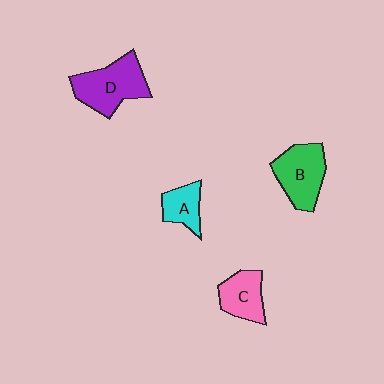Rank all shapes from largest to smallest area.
From largest to smallest: D (purple), B (green), C (pink), A (cyan).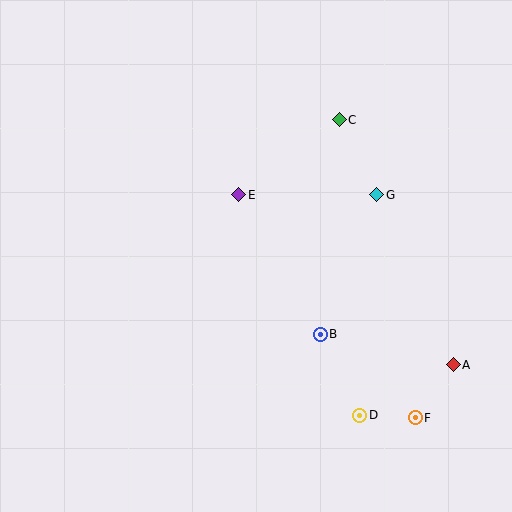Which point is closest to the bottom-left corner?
Point B is closest to the bottom-left corner.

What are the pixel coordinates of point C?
Point C is at (339, 120).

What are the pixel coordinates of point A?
Point A is at (453, 365).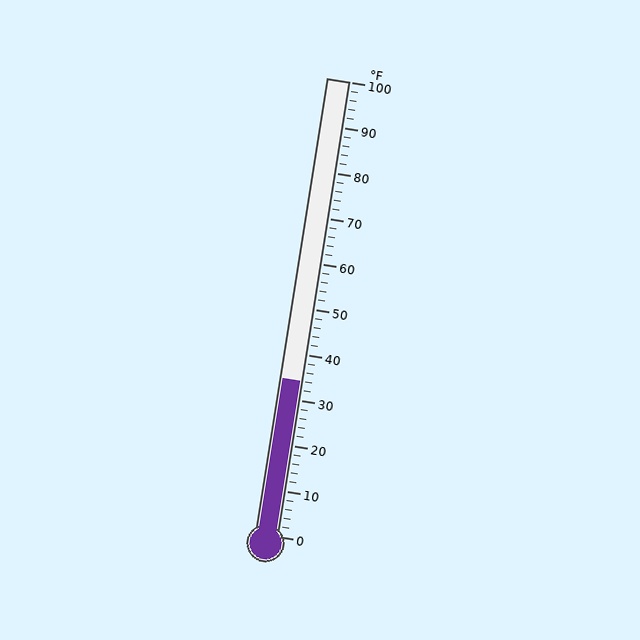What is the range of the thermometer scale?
The thermometer scale ranges from 0°F to 100°F.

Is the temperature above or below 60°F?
The temperature is below 60°F.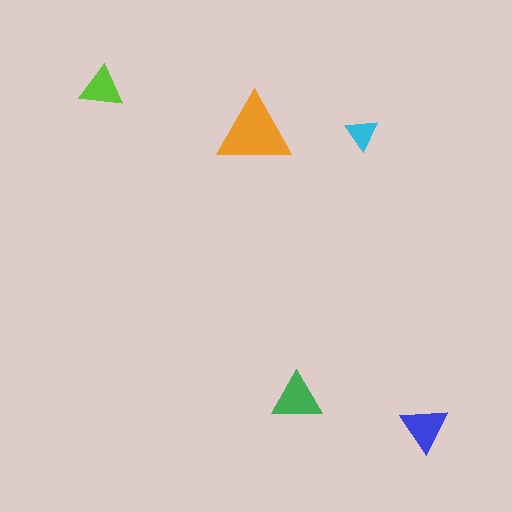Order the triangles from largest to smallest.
the orange one, the green one, the blue one, the lime one, the cyan one.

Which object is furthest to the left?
The lime triangle is leftmost.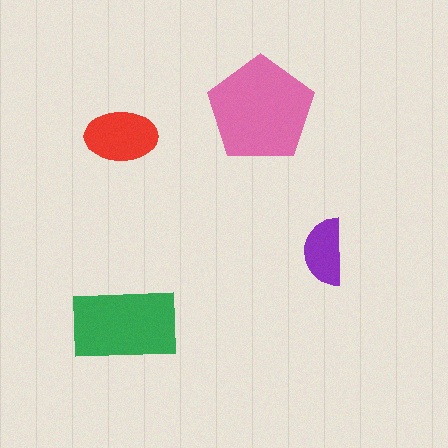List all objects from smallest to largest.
The purple semicircle, the red ellipse, the green rectangle, the pink pentagon.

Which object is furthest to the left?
The red ellipse is leftmost.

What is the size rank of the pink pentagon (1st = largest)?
1st.